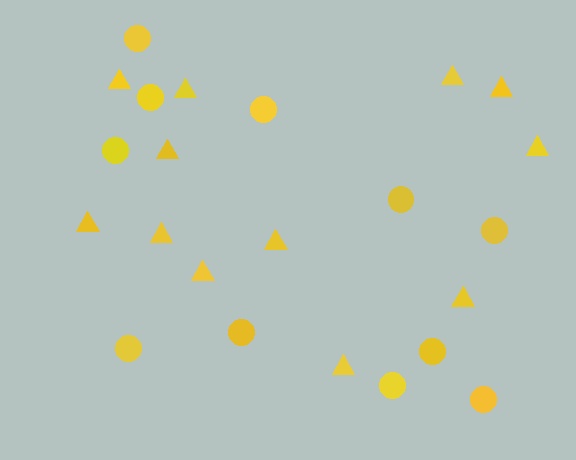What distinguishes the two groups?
There are 2 groups: one group of triangles (12) and one group of circles (11).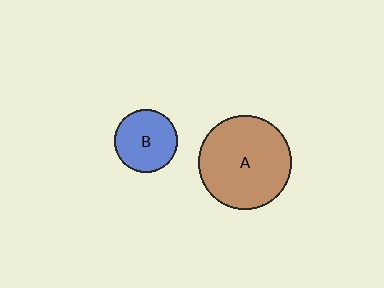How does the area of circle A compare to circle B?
Approximately 2.2 times.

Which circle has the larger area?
Circle A (brown).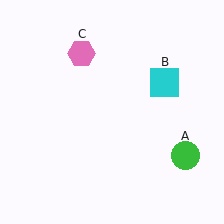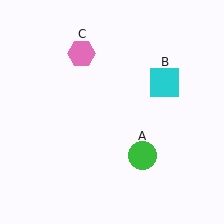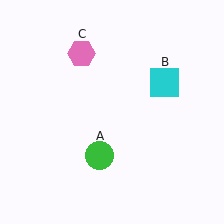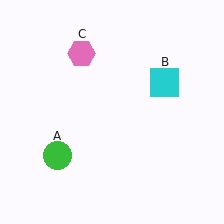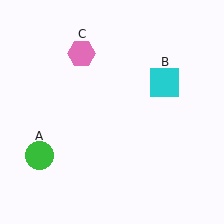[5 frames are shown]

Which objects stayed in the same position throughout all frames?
Cyan square (object B) and pink hexagon (object C) remained stationary.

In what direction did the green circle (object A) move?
The green circle (object A) moved left.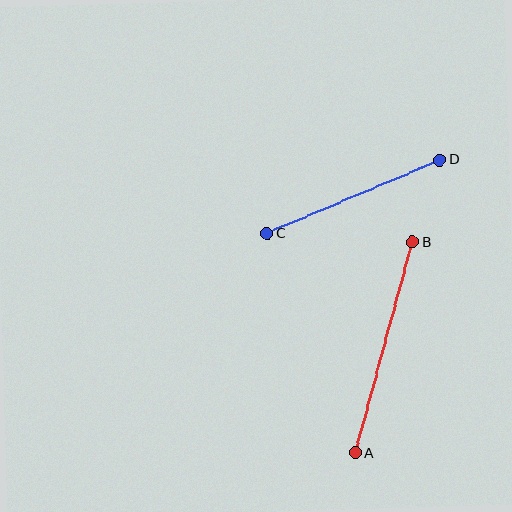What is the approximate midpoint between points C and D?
The midpoint is at approximately (354, 197) pixels.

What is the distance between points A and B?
The distance is approximately 219 pixels.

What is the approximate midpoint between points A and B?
The midpoint is at approximately (384, 348) pixels.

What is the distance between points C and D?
The distance is approximately 188 pixels.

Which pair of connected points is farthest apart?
Points A and B are farthest apart.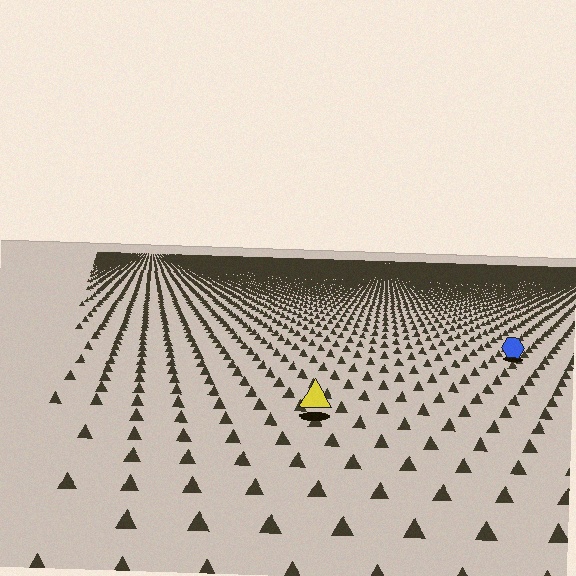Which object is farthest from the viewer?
The blue hexagon is farthest from the viewer. It appears smaller and the ground texture around it is denser.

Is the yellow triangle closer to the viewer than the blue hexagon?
Yes. The yellow triangle is closer — you can tell from the texture gradient: the ground texture is coarser near it.